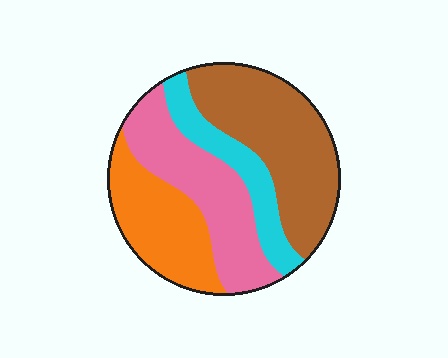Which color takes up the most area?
Brown, at roughly 35%.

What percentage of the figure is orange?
Orange covers roughly 25% of the figure.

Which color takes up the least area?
Cyan, at roughly 15%.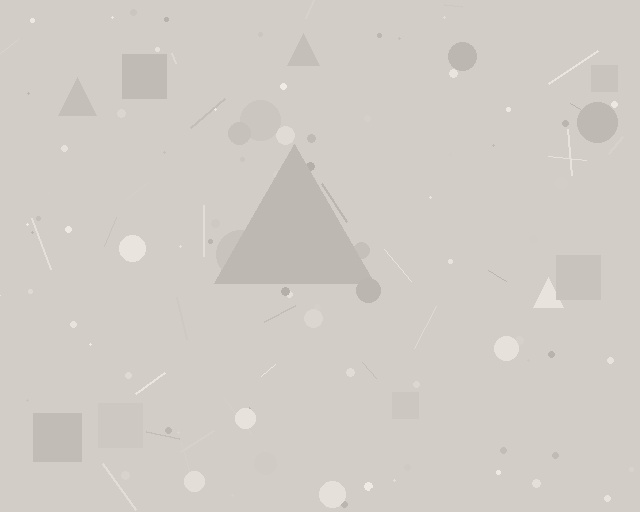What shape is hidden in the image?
A triangle is hidden in the image.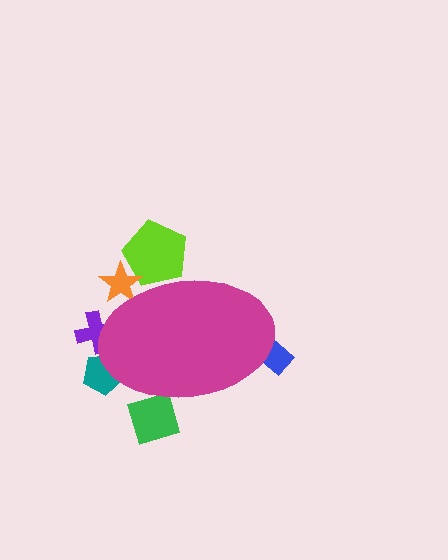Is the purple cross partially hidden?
Yes, the purple cross is partially hidden behind the magenta ellipse.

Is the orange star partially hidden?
Yes, the orange star is partially hidden behind the magenta ellipse.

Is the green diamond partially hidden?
Yes, the green diamond is partially hidden behind the magenta ellipse.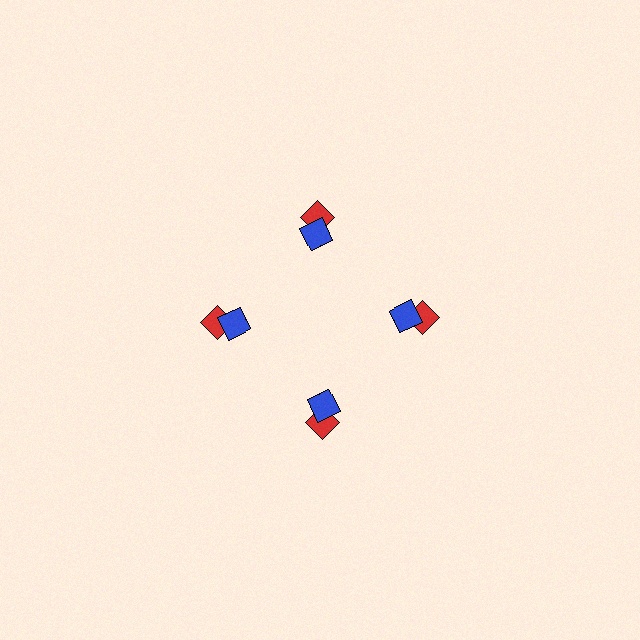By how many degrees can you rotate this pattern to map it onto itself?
The pattern maps onto itself every 90 degrees of rotation.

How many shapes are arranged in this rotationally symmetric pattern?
There are 8 shapes, arranged in 4 groups of 2.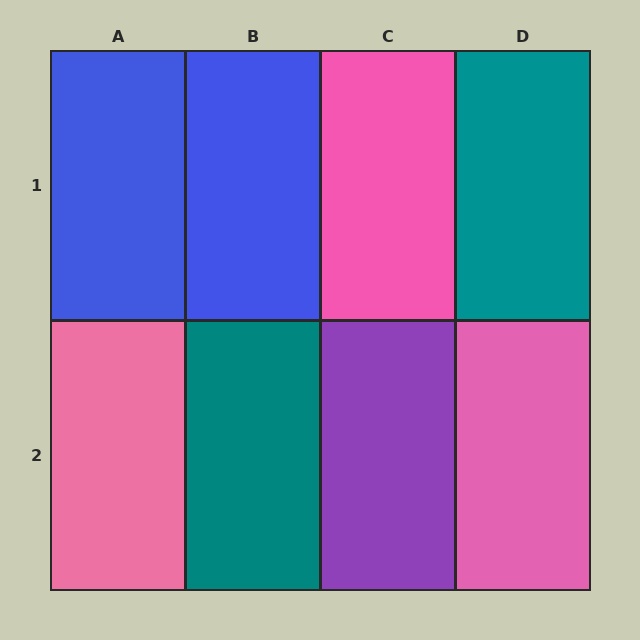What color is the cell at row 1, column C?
Pink.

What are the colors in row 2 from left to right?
Pink, teal, purple, pink.